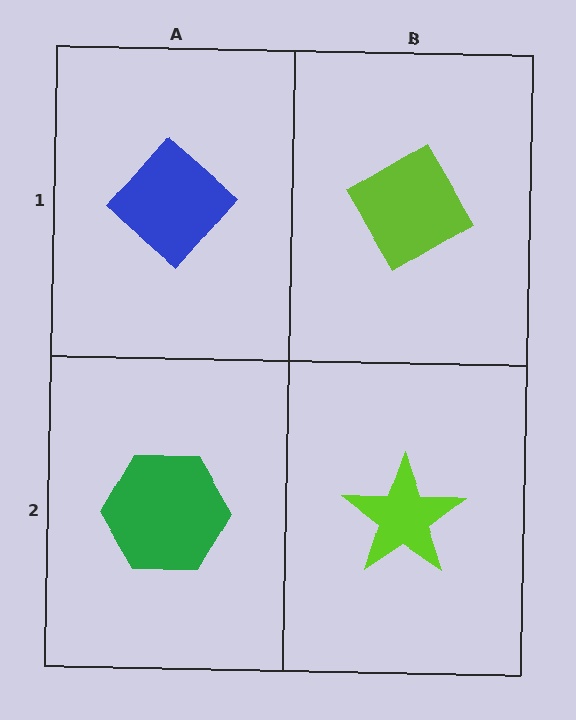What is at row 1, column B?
A lime diamond.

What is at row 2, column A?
A green hexagon.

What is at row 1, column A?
A blue diamond.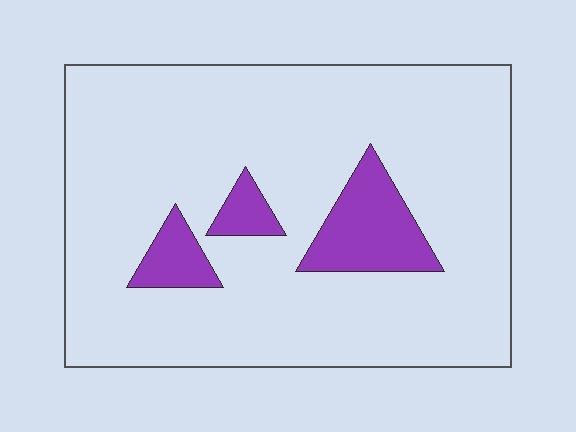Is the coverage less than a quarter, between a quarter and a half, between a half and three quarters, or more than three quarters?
Less than a quarter.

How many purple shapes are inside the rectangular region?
3.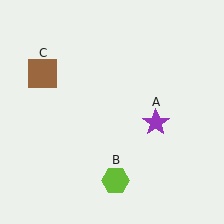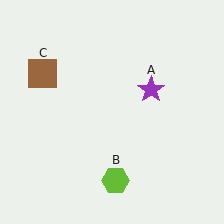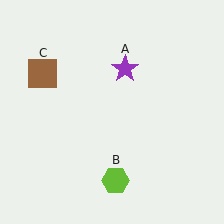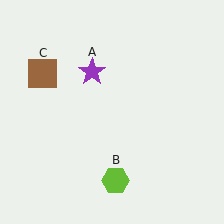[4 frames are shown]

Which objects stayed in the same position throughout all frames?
Lime hexagon (object B) and brown square (object C) remained stationary.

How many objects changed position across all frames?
1 object changed position: purple star (object A).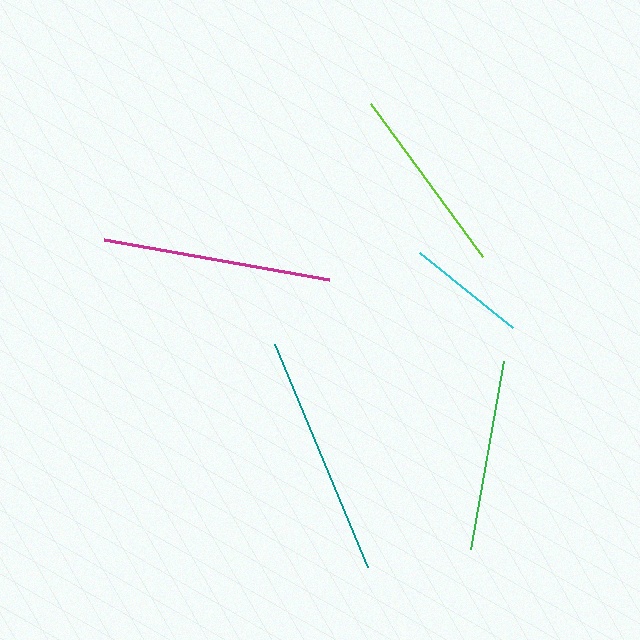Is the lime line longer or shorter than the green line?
The green line is longer than the lime line.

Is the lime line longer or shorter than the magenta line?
The magenta line is longer than the lime line.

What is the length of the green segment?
The green segment is approximately 191 pixels long.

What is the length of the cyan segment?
The cyan segment is approximately 119 pixels long.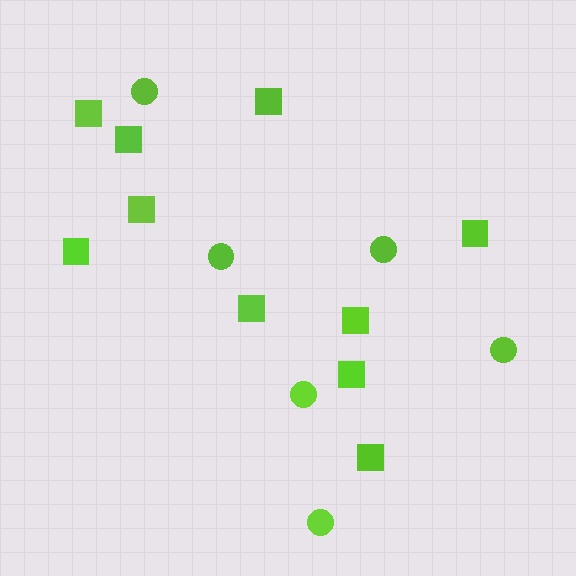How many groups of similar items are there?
There are 2 groups: one group of circles (6) and one group of squares (10).